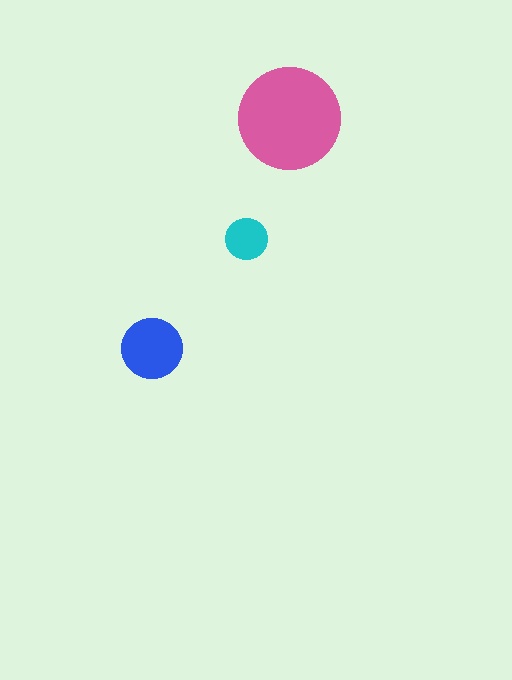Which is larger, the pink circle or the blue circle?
The pink one.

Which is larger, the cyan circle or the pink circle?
The pink one.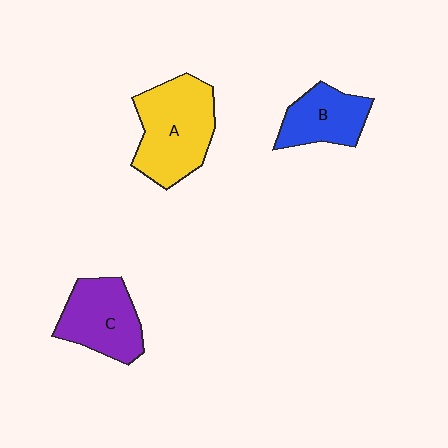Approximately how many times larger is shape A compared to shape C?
Approximately 1.3 times.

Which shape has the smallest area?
Shape B (blue).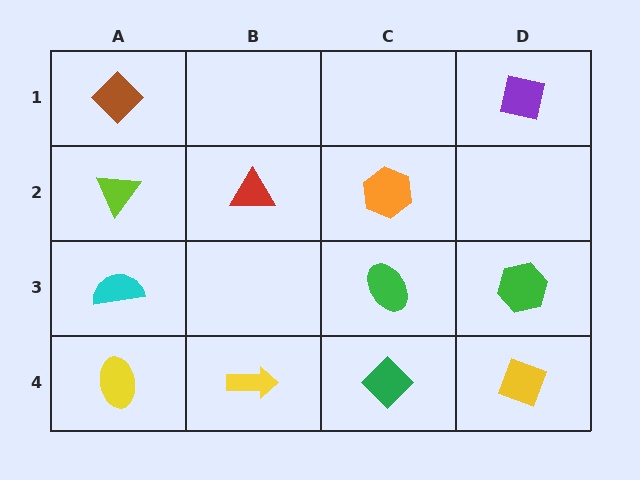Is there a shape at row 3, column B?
No, that cell is empty.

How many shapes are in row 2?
3 shapes.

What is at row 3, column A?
A cyan semicircle.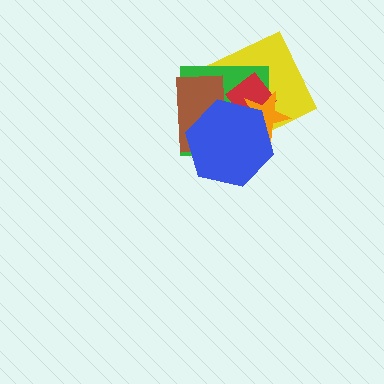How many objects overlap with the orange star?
4 objects overlap with the orange star.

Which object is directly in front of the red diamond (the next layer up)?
The brown rectangle is directly in front of the red diamond.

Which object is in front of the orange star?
The blue hexagon is in front of the orange star.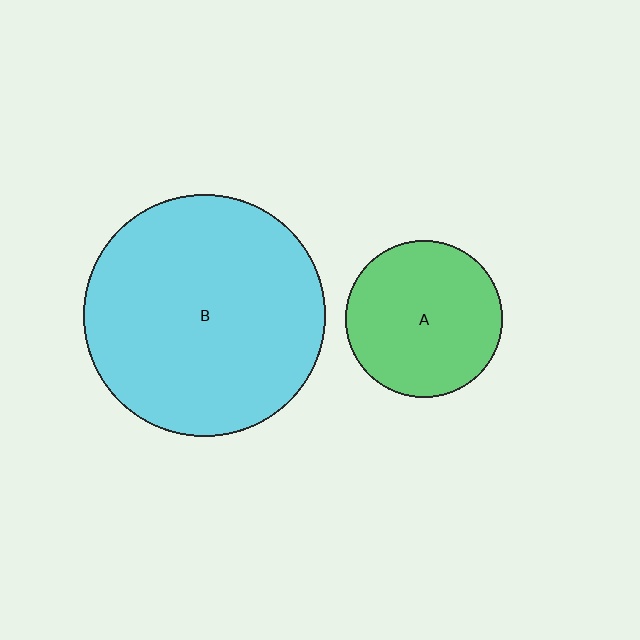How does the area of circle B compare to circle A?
Approximately 2.4 times.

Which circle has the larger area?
Circle B (cyan).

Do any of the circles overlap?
No, none of the circles overlap.